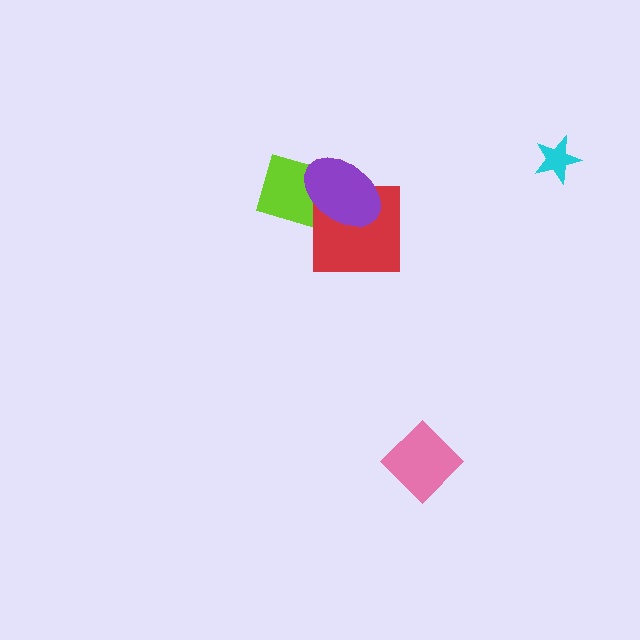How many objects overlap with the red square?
2 objects overlap with the red square.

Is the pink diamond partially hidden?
No, no other shape covers it.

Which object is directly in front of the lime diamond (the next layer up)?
The red square is directly in front of the lime diamond.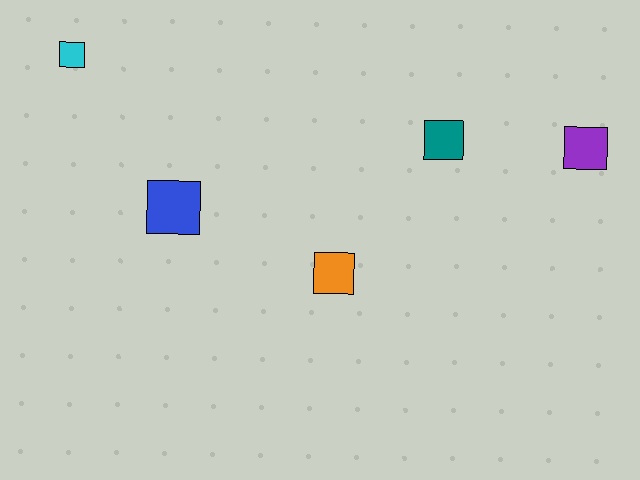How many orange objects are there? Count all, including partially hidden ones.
There is 1 orange object.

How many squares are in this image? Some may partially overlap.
There are 5 squares.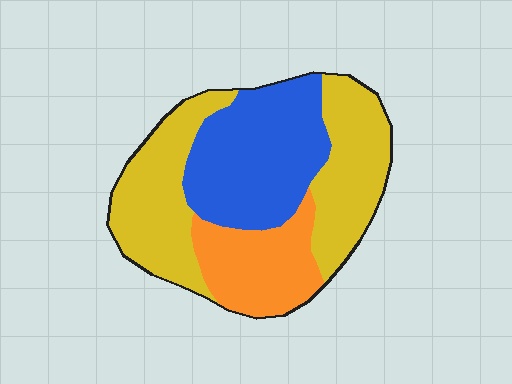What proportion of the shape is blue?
Blue takes up between a sixth and a third of the shape.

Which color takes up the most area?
Yellow, at roughly 45%.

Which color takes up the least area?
Orange, at roughly 20%.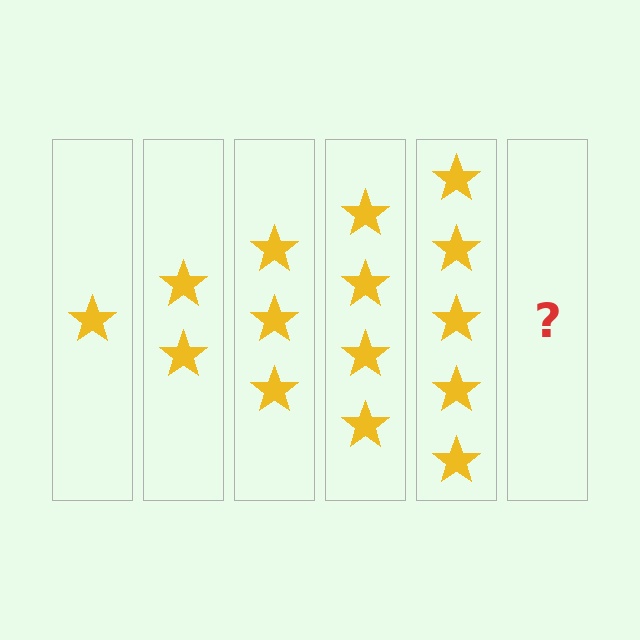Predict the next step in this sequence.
The next step is 6 stars.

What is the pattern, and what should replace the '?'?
The pattern is that each step adds one more star. The '?' should be 6 stars.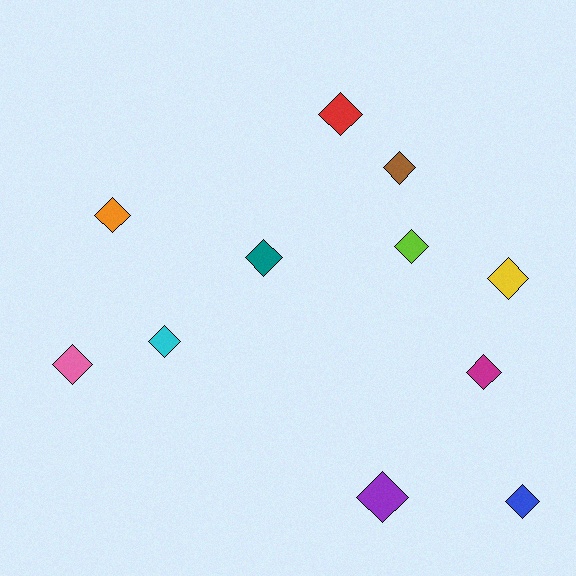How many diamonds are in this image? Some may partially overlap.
There are 11 diamonds.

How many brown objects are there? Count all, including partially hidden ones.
There is 1 brown object.